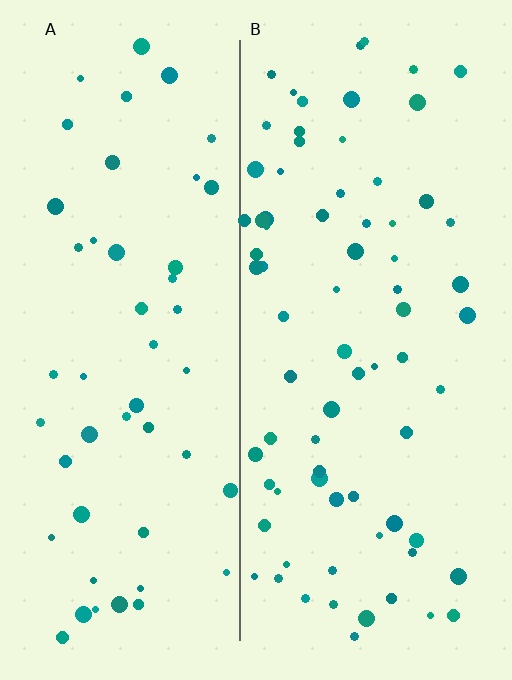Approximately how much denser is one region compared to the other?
Approximately 1.5× — region B over region A.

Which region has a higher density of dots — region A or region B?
B (the right).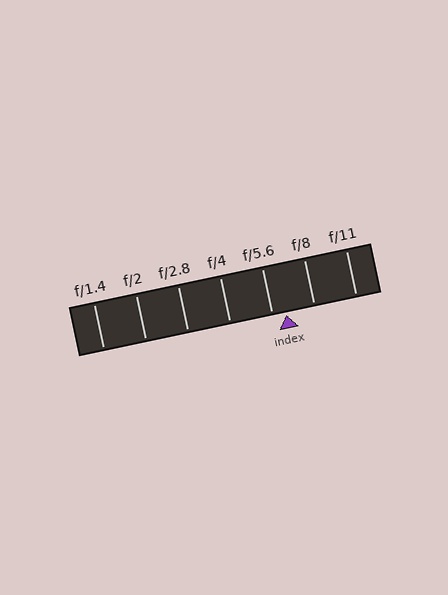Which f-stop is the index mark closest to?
The index mark is closest to f/5.6.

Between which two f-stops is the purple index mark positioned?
The index mark is between f/5.6 and f/8.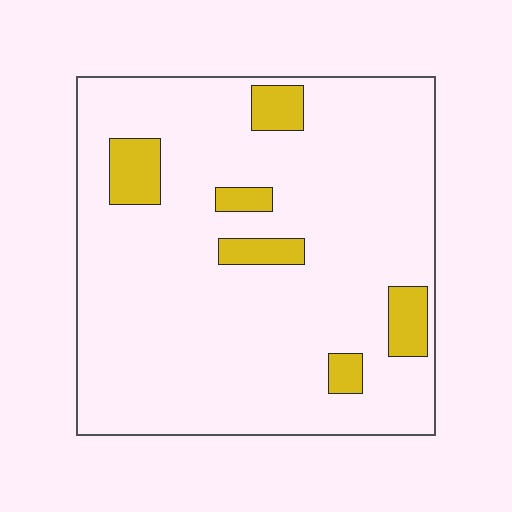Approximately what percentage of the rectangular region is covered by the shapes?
Approximately 10%.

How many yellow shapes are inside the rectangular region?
6.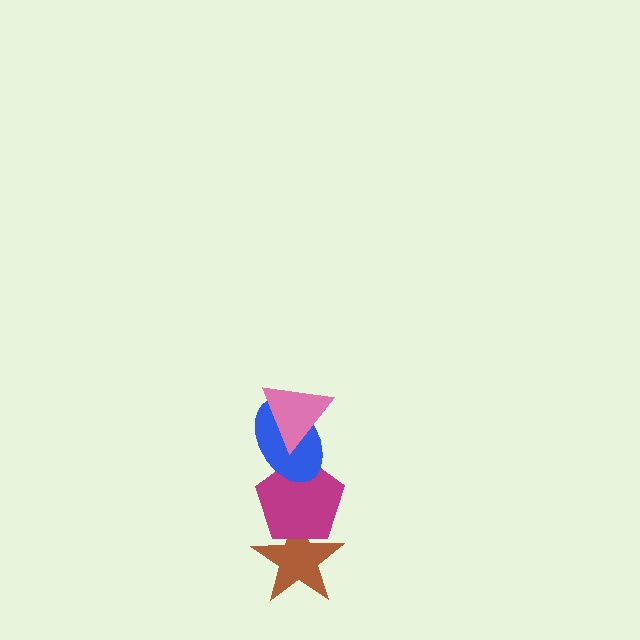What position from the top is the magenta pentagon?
The magenta pentagon is 3rd from the top.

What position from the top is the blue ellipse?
The blue ellipse is 2nd from the top.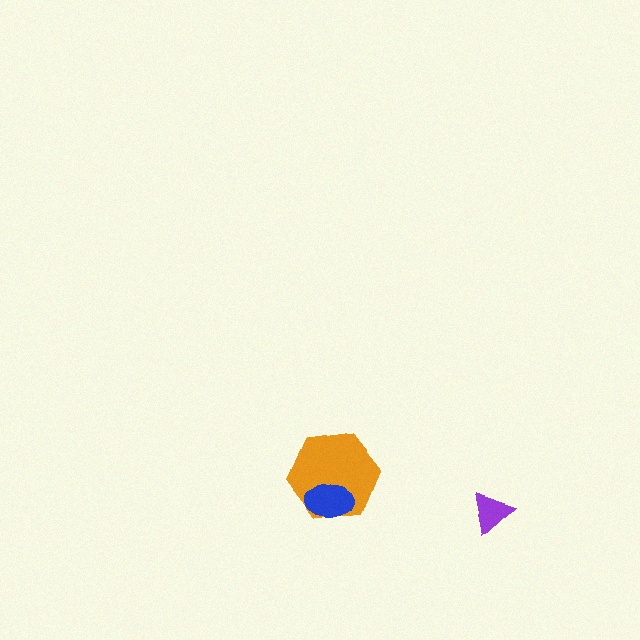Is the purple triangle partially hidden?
No, no other shape covers it.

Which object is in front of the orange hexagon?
The blue ellipse is in front of the orange hexagon.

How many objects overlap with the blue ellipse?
1 object overlaps with the blue ellipse.